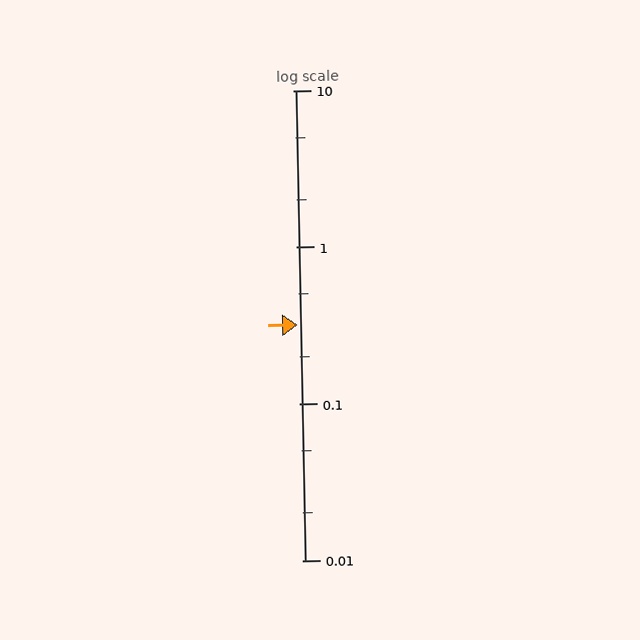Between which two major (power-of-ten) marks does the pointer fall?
The pointer is between 0.1 and 1.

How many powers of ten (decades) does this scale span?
The scale spans 3 decades, from 0.01 to 10.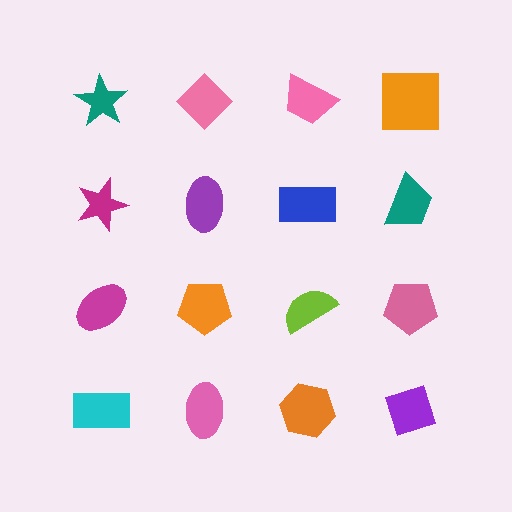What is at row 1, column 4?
An orange square.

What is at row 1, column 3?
A pink trapezoid.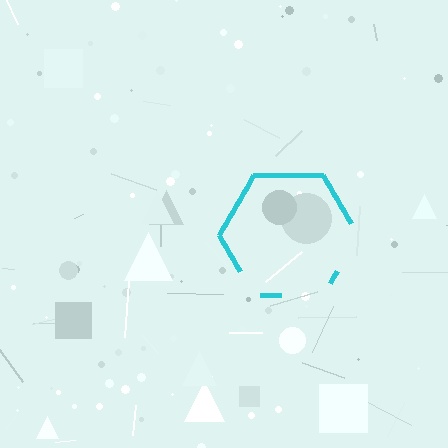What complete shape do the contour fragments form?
The contour fragments form a hexagon.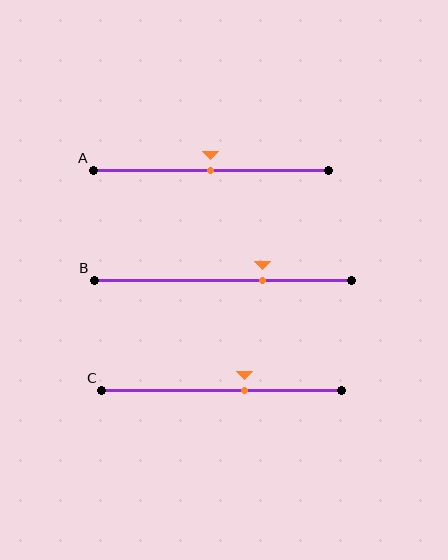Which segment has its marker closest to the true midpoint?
Segment A has its marker closest to the true midpoint.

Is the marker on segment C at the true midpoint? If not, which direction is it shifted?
No, the marker on segment C is shifted to the right by about 9% of the segment length.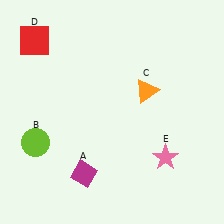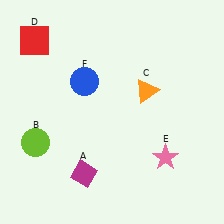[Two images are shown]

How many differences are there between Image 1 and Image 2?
There is 1 difference between the two images.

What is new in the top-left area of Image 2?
A blue circle (F) was added in the top-left area of Image 2.